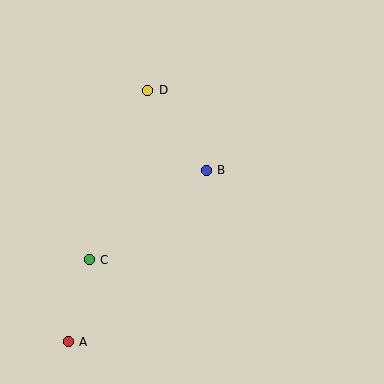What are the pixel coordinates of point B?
Point B is at (206, 170).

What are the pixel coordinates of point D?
Point D is at (148, 90).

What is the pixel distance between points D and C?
The distance between D and C is 179 pixels.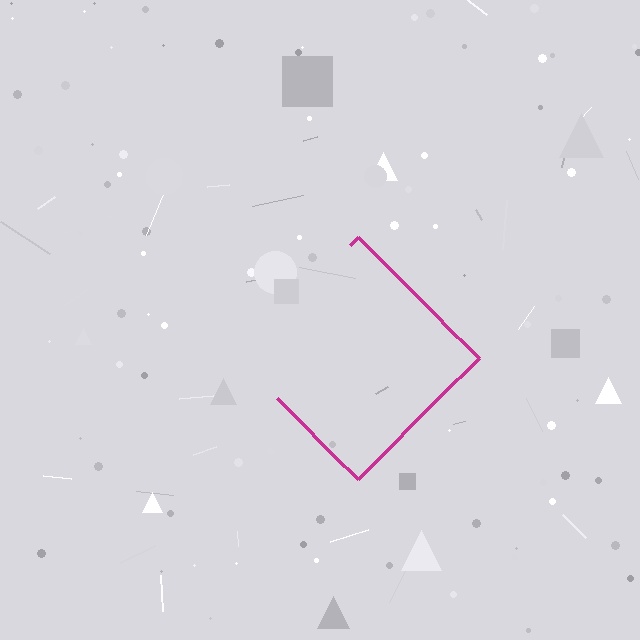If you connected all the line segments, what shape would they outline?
They would outline a diamond.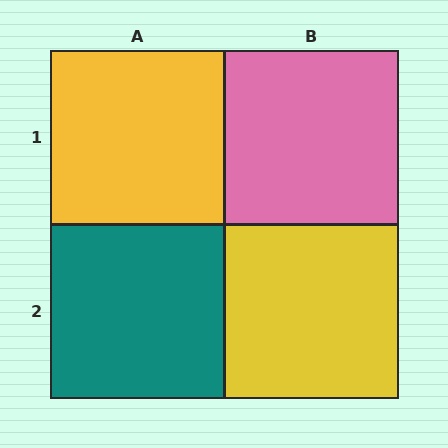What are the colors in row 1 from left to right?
Yellow, pink.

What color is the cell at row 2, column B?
Yellow.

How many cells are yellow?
2 cells are yellow.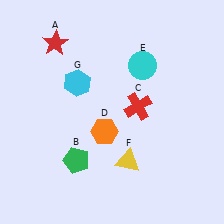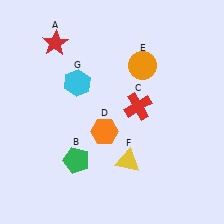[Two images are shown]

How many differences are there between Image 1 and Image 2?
There is 1 difference between the two images.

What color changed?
The circle (E) changed from cyan in Image 1 to orange in Image 2.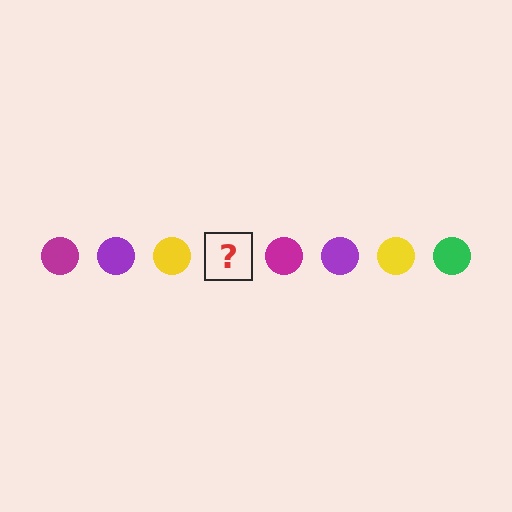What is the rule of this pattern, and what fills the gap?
The rule is that the pattern cycles through magenta, purple, yellow, green circles. The gap should be filled with a green circle.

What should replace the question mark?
The question mark should be replaced with a green circle.